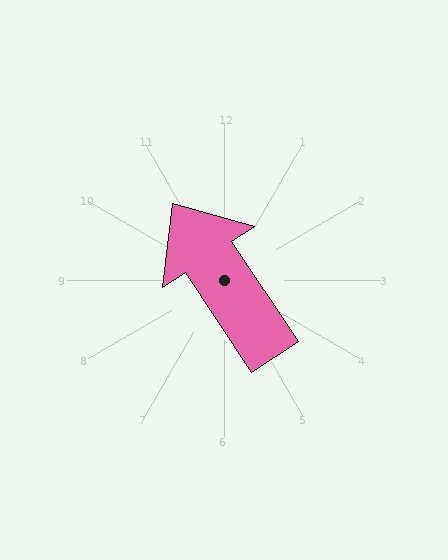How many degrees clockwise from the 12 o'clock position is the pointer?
Approximately 326 degrees.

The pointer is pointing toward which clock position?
Roughly 11 o'clock.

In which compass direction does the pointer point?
Northwest.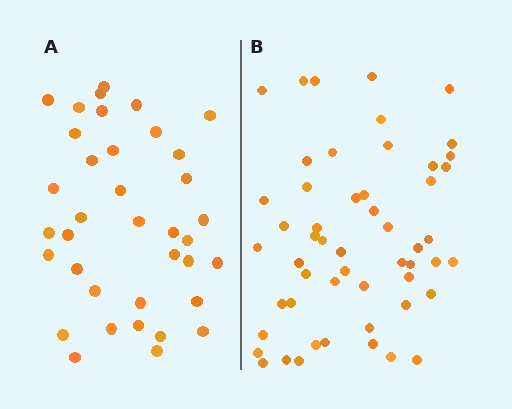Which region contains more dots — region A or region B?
Region B (the right region) has more dots.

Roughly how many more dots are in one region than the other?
Region B has approximately 15 more dots than region A.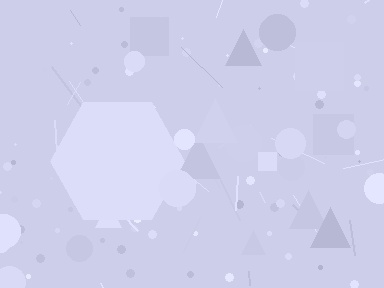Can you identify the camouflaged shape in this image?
The camouflaged shape is a hexagon.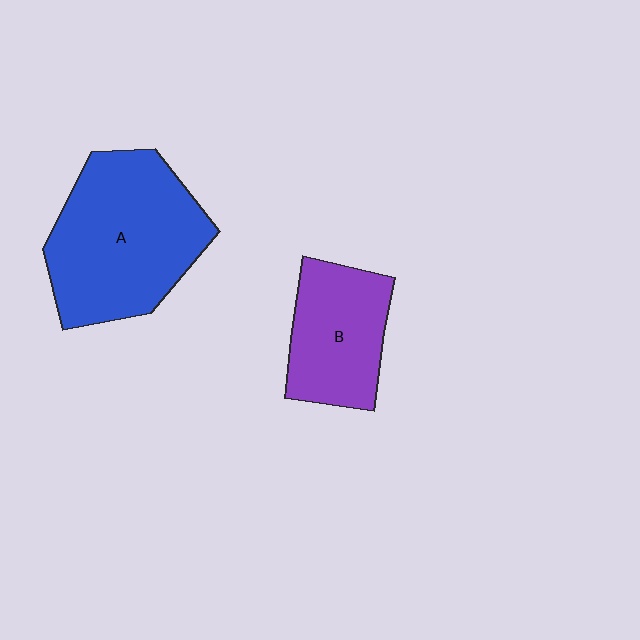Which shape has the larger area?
Shape A (blue).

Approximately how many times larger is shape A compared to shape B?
Approximately 1.7 times.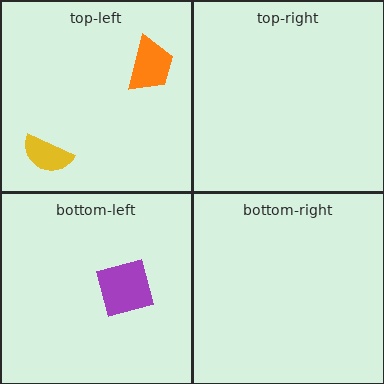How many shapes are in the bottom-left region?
1.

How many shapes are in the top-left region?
2.